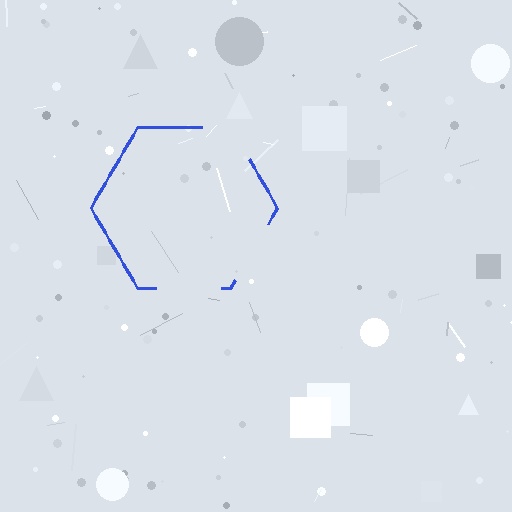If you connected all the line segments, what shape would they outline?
They would outline a hexagon.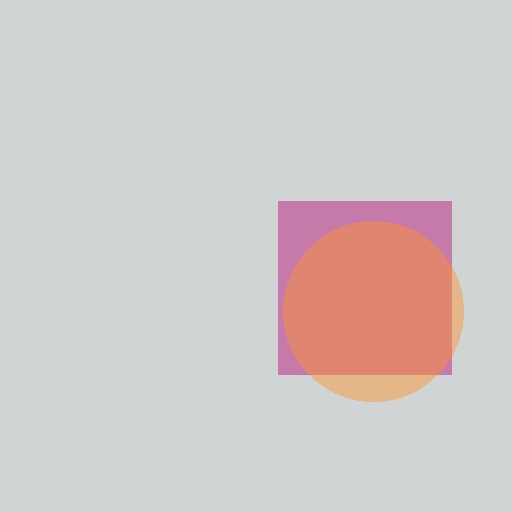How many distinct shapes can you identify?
There are 2 distinct shapes: a magenta square, an orange circle.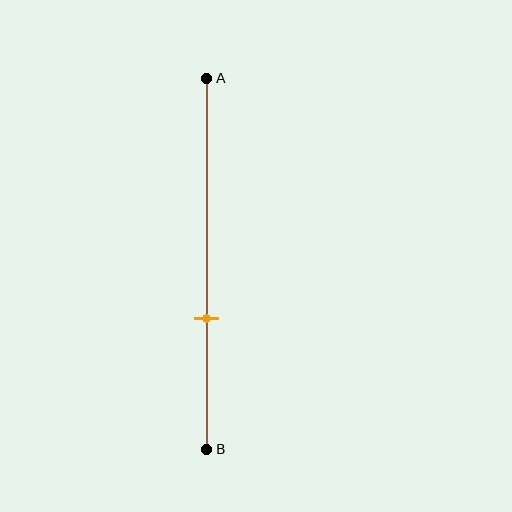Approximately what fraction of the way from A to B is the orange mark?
The orange mark is approximately 65% of the way from A to B.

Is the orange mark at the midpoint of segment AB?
No, the mark is at about 65% from A, not at the 50% midpoint.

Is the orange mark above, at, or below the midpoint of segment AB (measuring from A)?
The orange mark is below the midpoint of segment AB.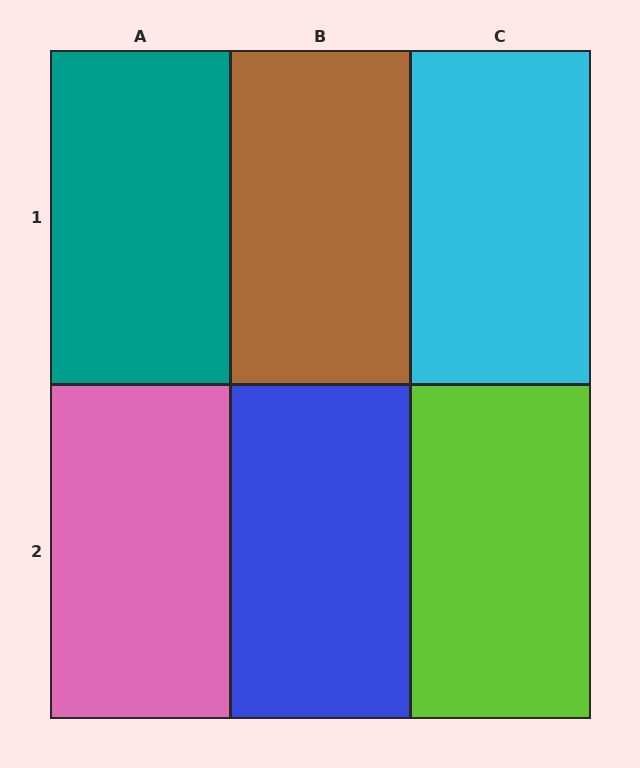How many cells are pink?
1 cell is pink.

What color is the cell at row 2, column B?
Blue.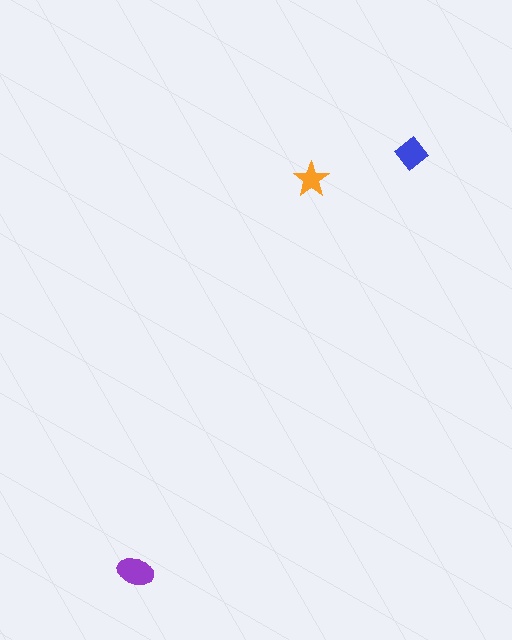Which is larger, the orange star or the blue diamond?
The blue diamond.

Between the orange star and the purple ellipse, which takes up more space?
The purple ellipse.